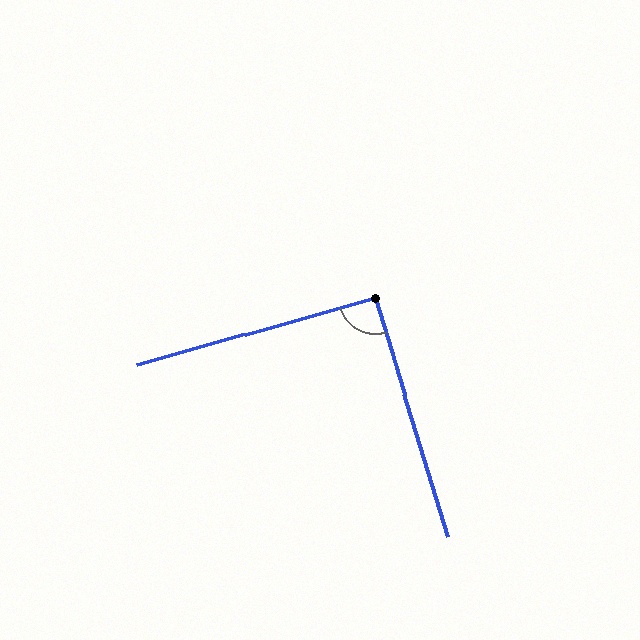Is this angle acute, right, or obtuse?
It is approximately a right angle.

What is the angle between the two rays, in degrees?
Approximately 91 degrees.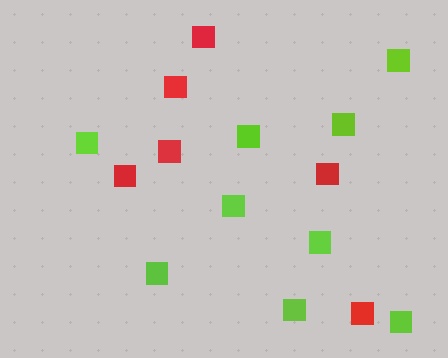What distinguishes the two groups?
There are 2 groups: one group of lime squares (9) and one group of red squares (6).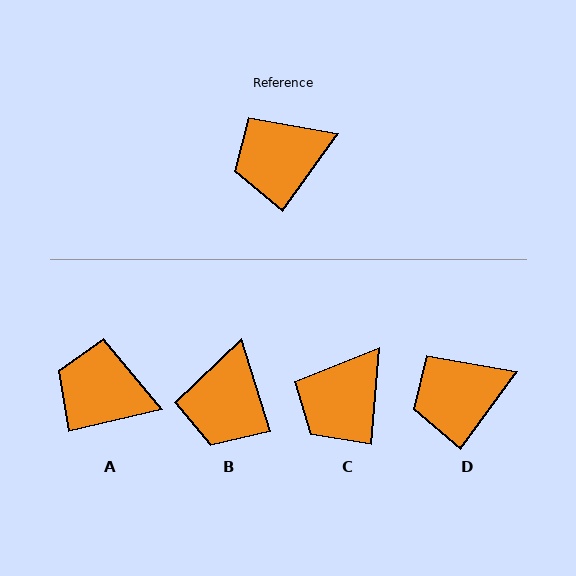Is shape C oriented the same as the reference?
No, it is off by about 31 degrees.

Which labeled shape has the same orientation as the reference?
D.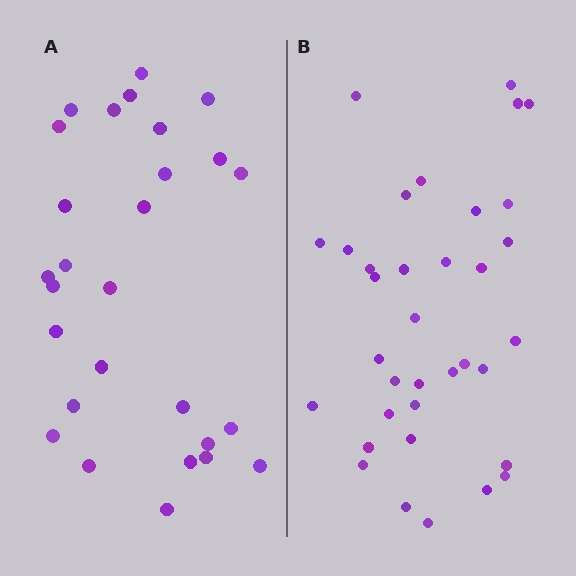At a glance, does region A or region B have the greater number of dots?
Region B (the right region) has more dots.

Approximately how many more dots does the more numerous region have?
Region B has roughly 8 or so more dots than region A.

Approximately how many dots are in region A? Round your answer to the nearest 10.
About 30 dots. (The exact count is 28, which rounds to 30.)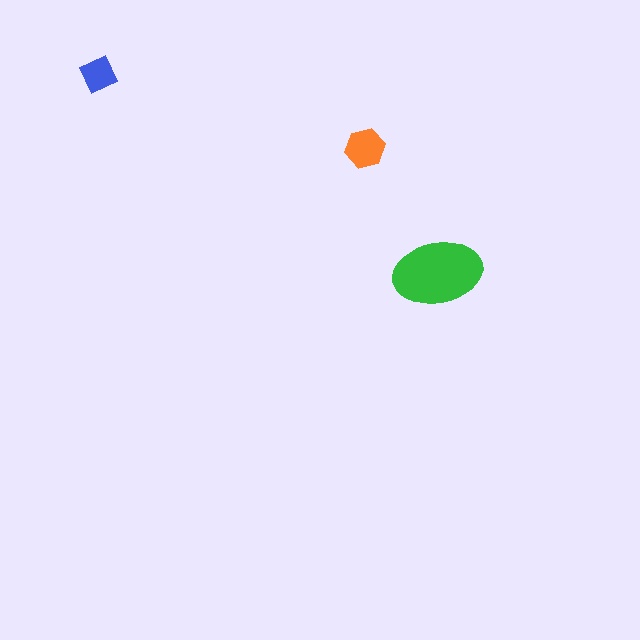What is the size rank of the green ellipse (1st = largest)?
1st.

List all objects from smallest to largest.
The blue square, the orange hexagon, the green ellipse.